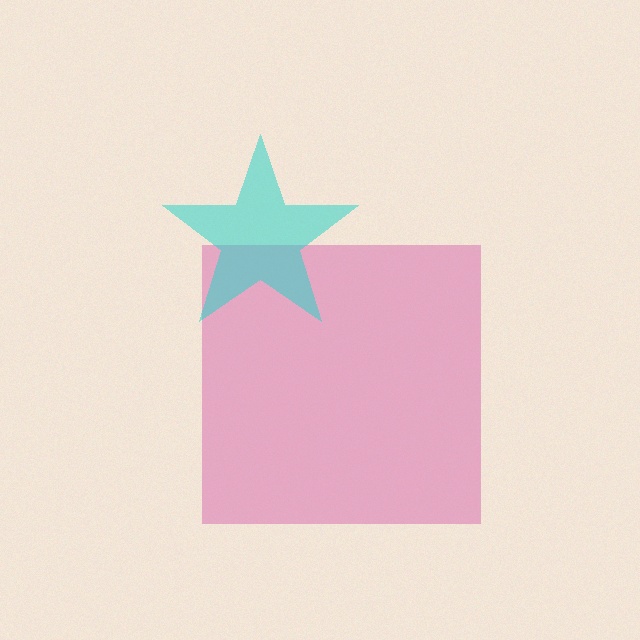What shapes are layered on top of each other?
The layered shapes are: a pink square, a cyan star.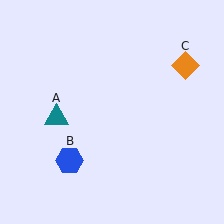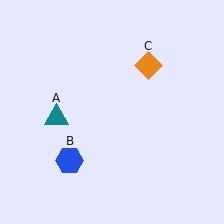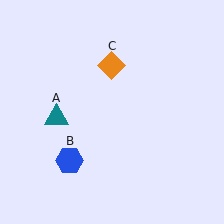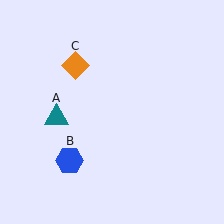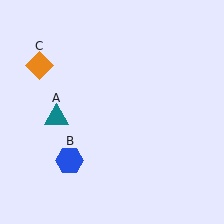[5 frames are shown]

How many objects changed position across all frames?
1 object changed position: orange diamond (object C).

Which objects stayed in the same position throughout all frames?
Teal triangle (object A) and blue hexagon (object B) remained stationary.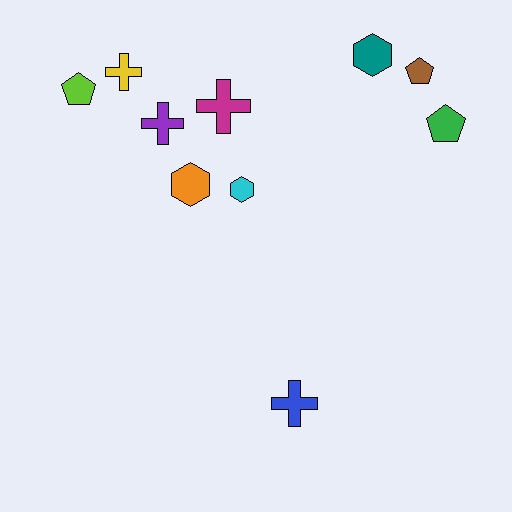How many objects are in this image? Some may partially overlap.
There are 10 objects.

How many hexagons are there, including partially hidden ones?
There are 3 hexagons.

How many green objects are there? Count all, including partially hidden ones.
There is 1 green object.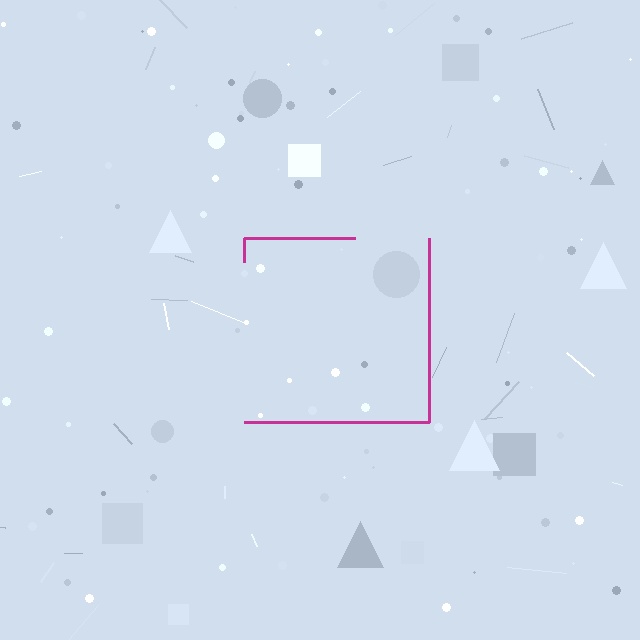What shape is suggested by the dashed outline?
The dashed outline suggests a square.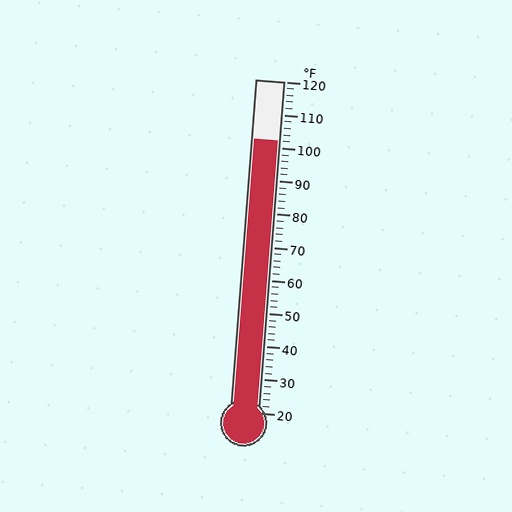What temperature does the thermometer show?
The thermometer shows approximately 102°F.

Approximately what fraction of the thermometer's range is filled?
The thermometer is filled to approximately 80% of its range.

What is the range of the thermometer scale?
The thermometer scale ranges from 20°F to 120°F.